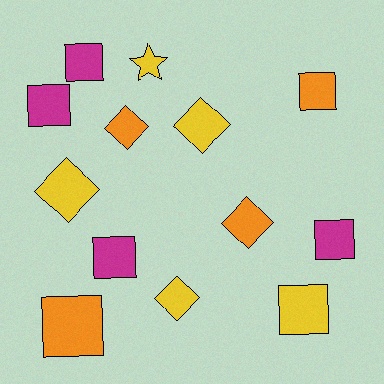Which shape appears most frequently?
Square, with 7 objects.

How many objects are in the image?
There are 13 objects.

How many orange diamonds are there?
There are 2 orange diamonds.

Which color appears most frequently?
Yellow, with 5 objects.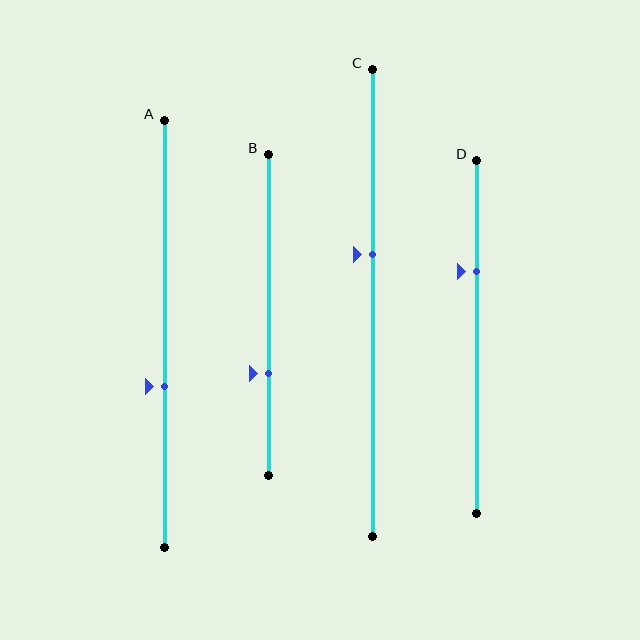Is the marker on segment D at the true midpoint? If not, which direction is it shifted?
No, the marker on segment D is shifted upward by about 19% of the segment length.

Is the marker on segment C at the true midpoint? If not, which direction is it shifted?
No, the marker on segment C is shifted upward by about 10% of the segment length.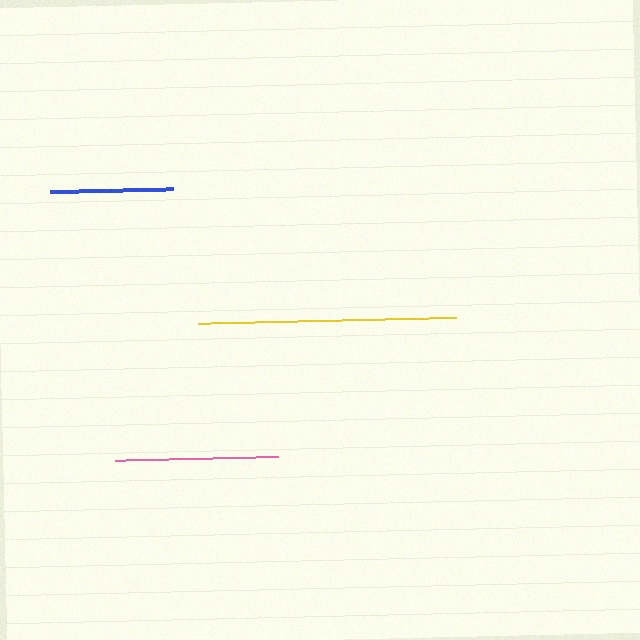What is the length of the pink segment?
The pink segment is approximately 162 pixels long.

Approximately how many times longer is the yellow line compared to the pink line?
The yellow line is approximately 1.6 times the length of the pink line.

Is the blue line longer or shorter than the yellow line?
The yellow line is longer than the blue line.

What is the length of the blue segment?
The blue segment is approximately 122 pixels long.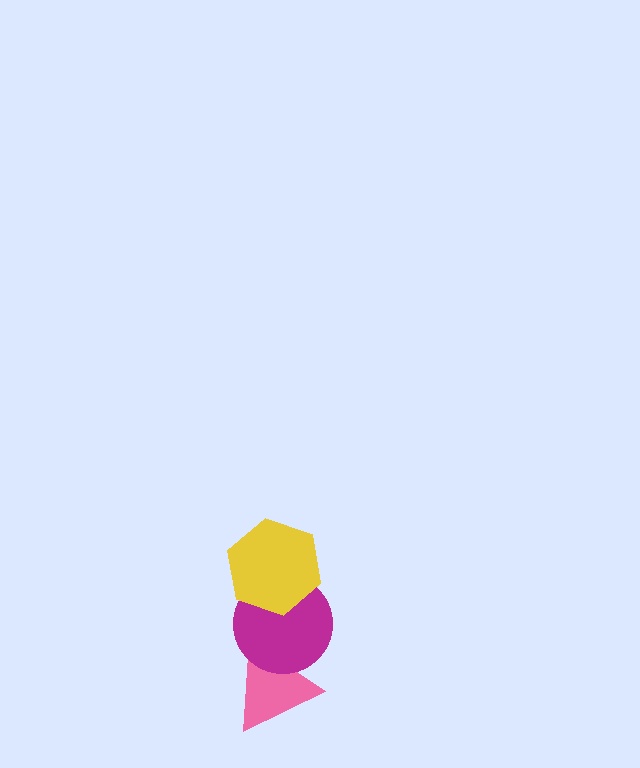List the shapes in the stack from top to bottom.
From top to bottom: the yellow hexagon, the magenta circle, the pink triangle.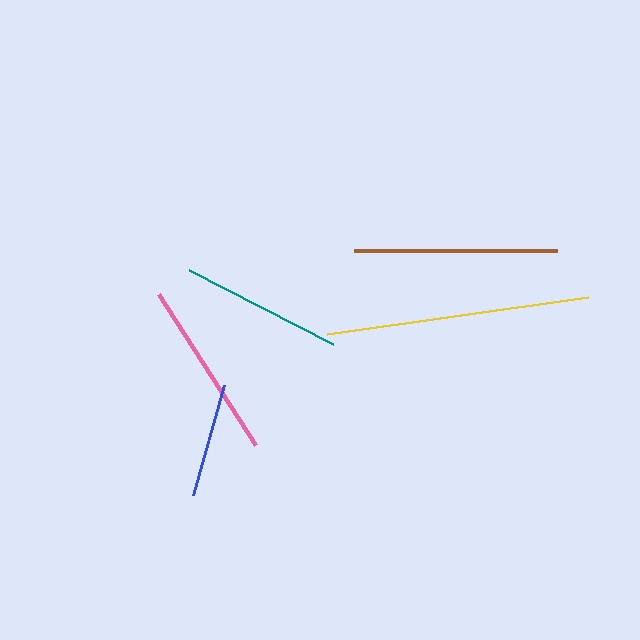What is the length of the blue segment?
The blue segment is approximately 114 pixels long.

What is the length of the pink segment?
The pink segment is approximately 180 pixels long.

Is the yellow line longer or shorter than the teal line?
The yellow line is longer than the teal line.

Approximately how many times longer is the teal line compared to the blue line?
The teal line is approximately 1.4 times the length of the blue line.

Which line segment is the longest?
The yellow line is the longest at approximately 263 pixels.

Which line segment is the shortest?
The blue line is the shortest at approximately 114 pixels.